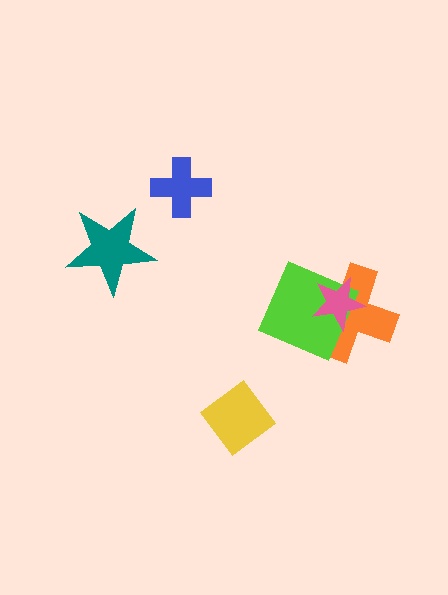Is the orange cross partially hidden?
Yes, it is partially covered by another shape.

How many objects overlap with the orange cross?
2 objects overlap with the orange cross.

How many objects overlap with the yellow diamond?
0 objects overlap with the yellow diamond.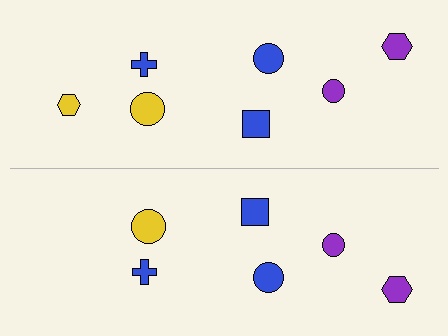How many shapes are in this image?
There are 13 shapes in this image.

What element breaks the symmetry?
A yellow hexagon is missing from the bottom side.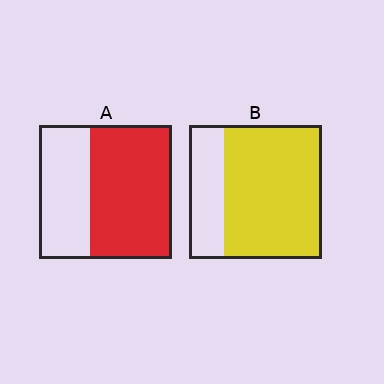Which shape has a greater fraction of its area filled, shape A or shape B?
Shape B.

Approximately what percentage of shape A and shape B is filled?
A is approximately 60% and B is approximately 75%.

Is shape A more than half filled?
Yes.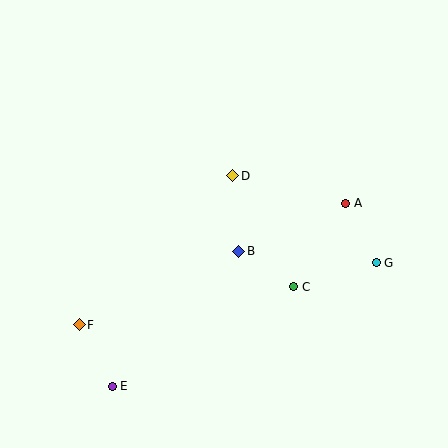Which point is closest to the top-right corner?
Point A is closest to the top-right corner.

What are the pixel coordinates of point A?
Point A is at (346, 203).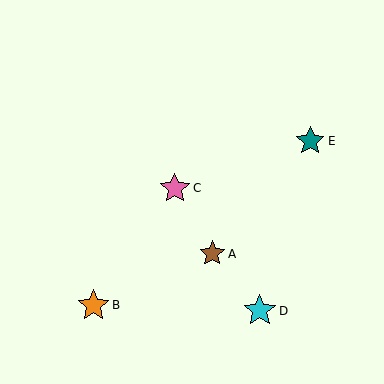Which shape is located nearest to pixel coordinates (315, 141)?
The teal star (labeled E) at (310, 141) is nearest to that location.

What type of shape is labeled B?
Shape B is an orange star.